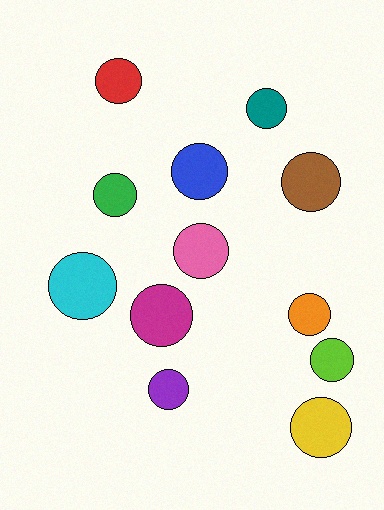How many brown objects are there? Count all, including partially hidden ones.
There is 1 brown object.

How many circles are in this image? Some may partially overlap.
There are 12 circles.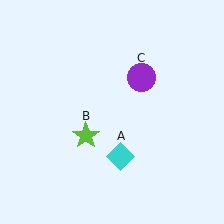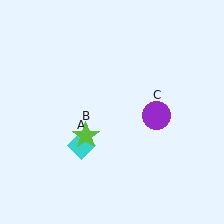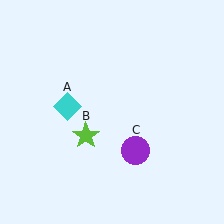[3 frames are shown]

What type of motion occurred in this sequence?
The cyan diamond (object A), purple circle (object C) rotated clockwise around the center of the scene.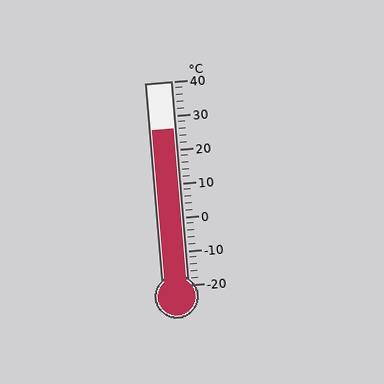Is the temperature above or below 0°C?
The temperature is above 0°C.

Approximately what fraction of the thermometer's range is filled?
The thermometer is filled to approximately 75% of its range.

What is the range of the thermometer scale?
The thermometer scale ranges from -20°C to 40°C.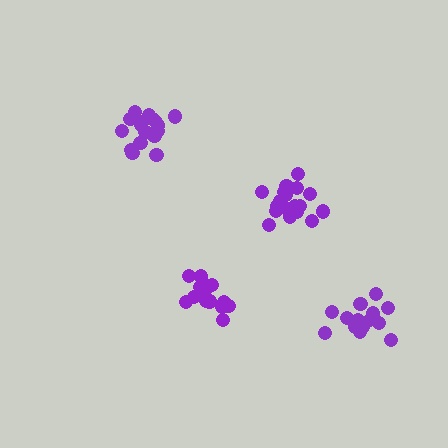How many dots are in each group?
Group 1: 19 dots, Group 2: 18 dots, Group 3: 15 dots, Group 4: 17 dots (69 total).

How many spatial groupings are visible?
There are 4 spatial groupings.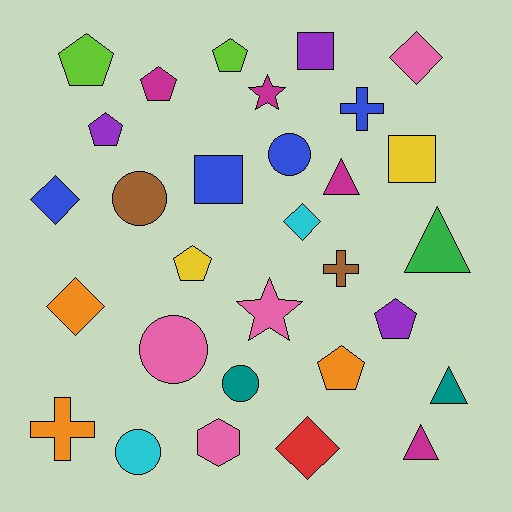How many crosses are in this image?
There are 3 crosses.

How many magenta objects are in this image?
There are 4 magenta objects.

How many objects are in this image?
There are 30 objects.